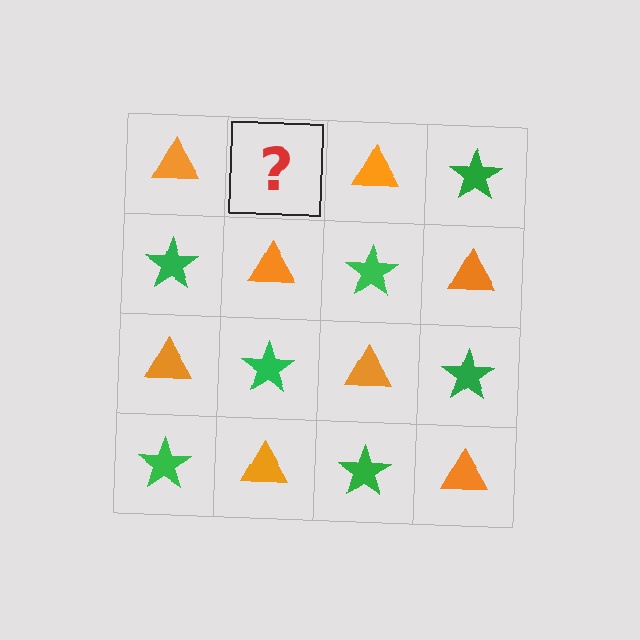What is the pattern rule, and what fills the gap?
The rule is that it alternates orange triangle and green star in a checkerboard pattern. The gap should be filled with a green star.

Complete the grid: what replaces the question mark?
The question mark should be replaced with a green star.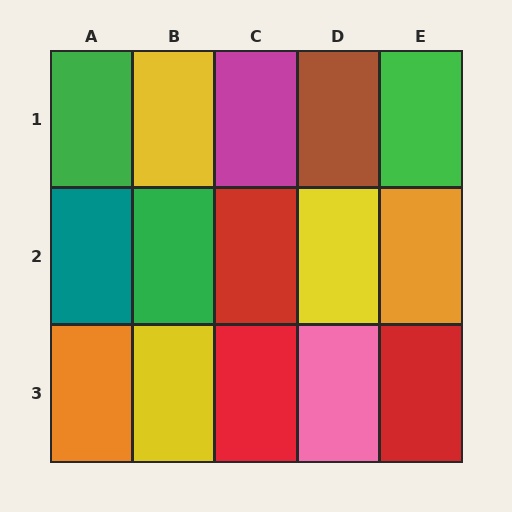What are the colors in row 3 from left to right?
Orange, yellow, red, pink, red.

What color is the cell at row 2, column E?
Orange.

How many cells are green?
3 cells are green.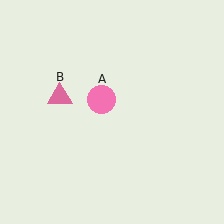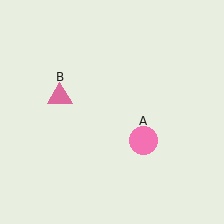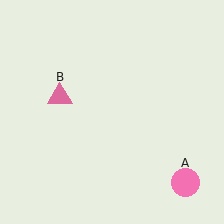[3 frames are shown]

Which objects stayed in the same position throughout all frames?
Pink triangle (object B) remained stationary.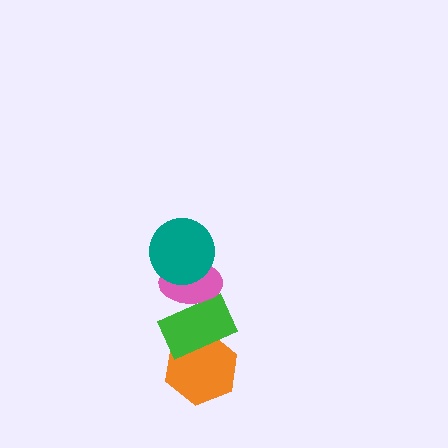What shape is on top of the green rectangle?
The pink ellipse is on top of the green rectangle.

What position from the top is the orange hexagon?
The orange hexagon is 4th from the top.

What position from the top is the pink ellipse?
The pink ellipse is 2nd from the top.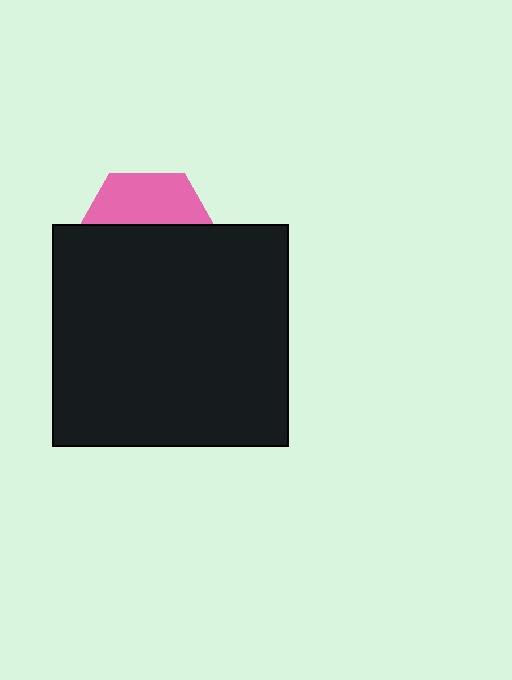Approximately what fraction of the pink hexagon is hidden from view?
Roughly 64% of the pink hexagon is hidden behind the black rectangle.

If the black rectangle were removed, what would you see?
You would see the complete pink hexagon.